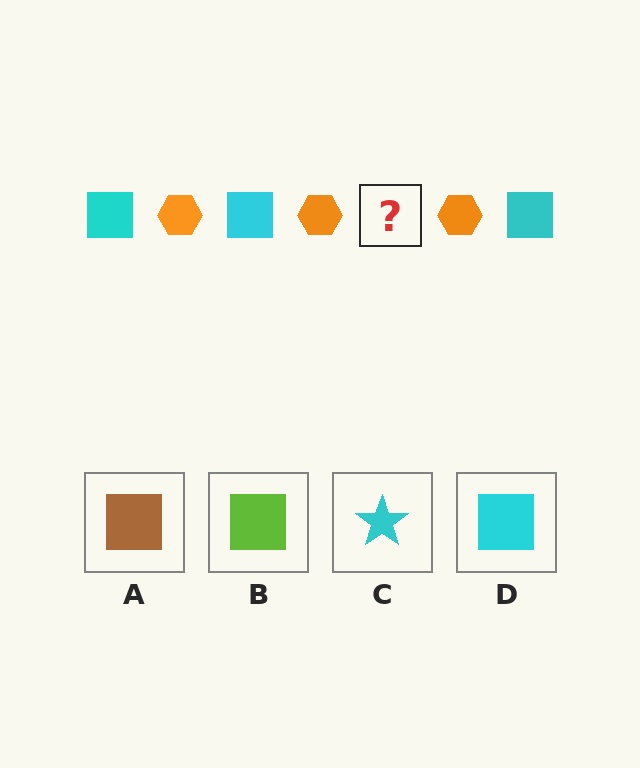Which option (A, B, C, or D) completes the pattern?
D.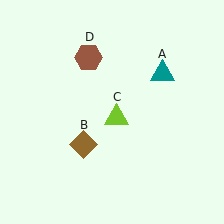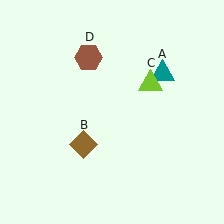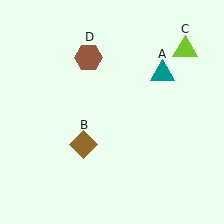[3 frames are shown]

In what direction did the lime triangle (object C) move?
The lime triangle (object C) moved up and to the right.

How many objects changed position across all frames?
1 object changed position: lime triangle (object C).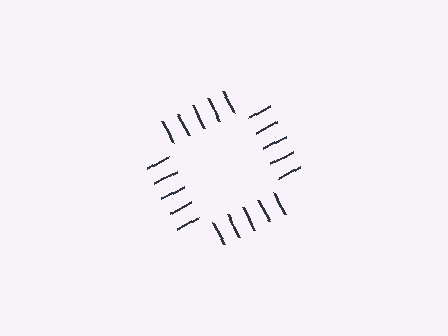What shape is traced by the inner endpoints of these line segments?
An illusory square — the line segments terminate on its edges but no continuous stroke is drawn.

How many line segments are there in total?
20 — 5 along each of the 4 edges.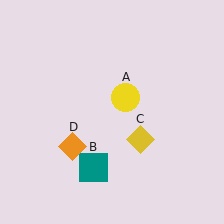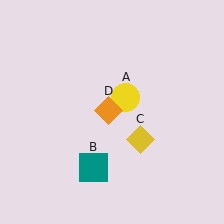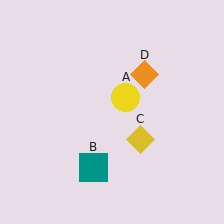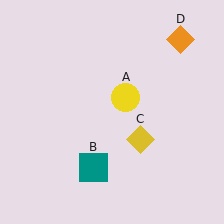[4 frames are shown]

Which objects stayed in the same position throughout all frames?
Yellow circle (object A) and teal square (object B) and yellow diamond (object C) remained stationary.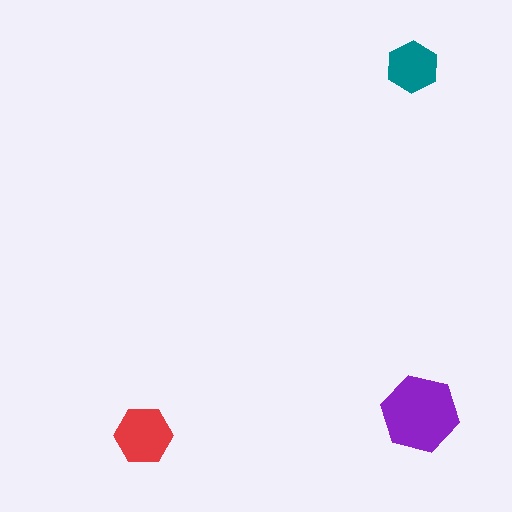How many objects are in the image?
There are 3 objects in the image.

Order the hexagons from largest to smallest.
the purple one, the red one, the teal one.